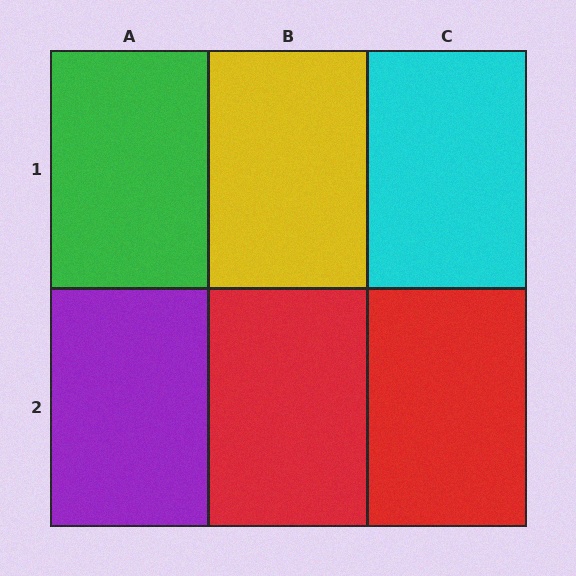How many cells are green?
1 cell is green.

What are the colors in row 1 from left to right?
Green, yellow, cyan.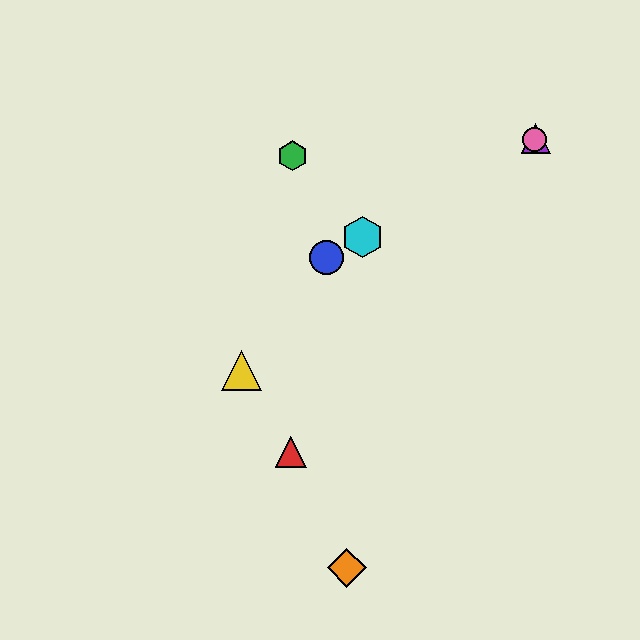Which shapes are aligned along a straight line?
The blue circle, the purple triangle, the cyan hexagon, the pink circle are aligned along a straight line.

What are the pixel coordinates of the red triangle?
The red triangle is at (291, 452).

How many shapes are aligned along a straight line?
4 shapes (the blue circle, the purple triangle, the cyan hexagon, the pink circle) are aligned along a straight line.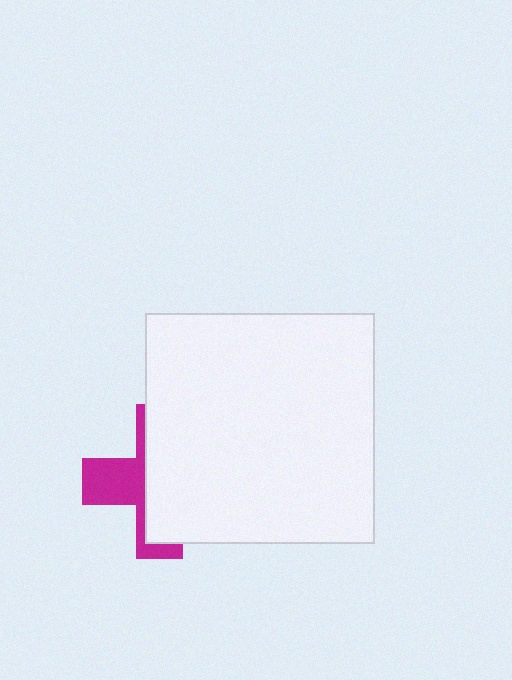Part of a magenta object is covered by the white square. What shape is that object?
It is a cross.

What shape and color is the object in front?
The object in front is a white square.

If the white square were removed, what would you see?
You would see the complete magenta cross.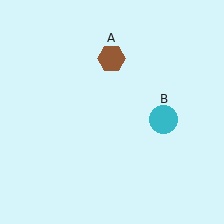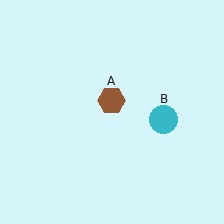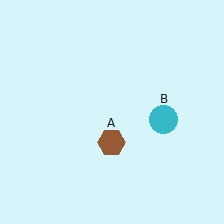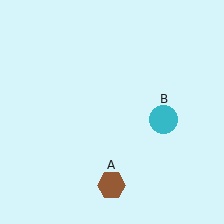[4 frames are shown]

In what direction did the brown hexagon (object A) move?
The brown hexagon (object A) moved down.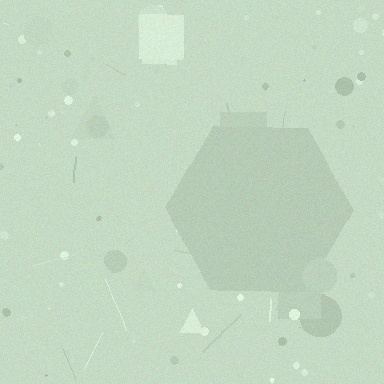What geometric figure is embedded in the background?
A hexagon is embedded in the background.